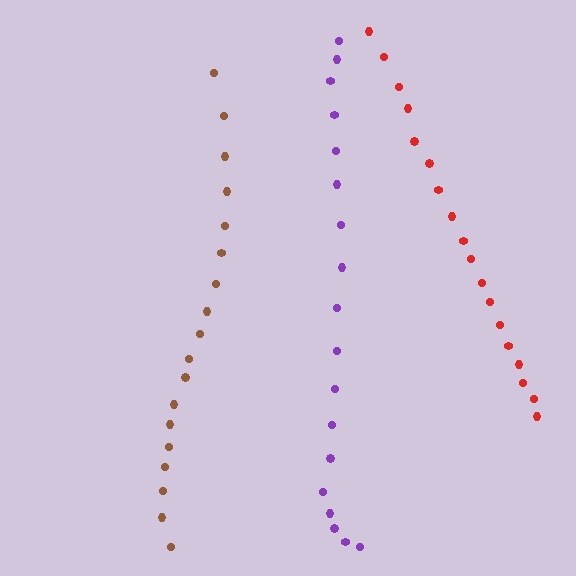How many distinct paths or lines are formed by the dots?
There are 3 distinct paths.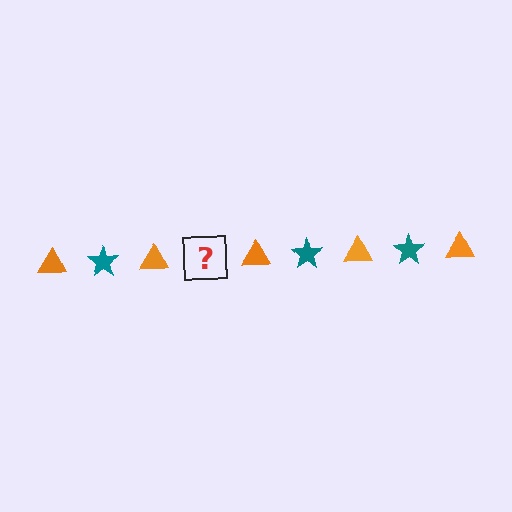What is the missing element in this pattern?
The missing element is a teal star.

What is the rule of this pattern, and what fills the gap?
The rule is that the pattern alternates between orange triangle and teal star. The gap should be filled with a teal star.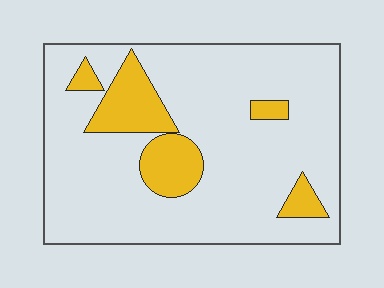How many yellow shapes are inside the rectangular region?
5.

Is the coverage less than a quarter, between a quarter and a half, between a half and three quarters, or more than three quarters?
Less than a quarter.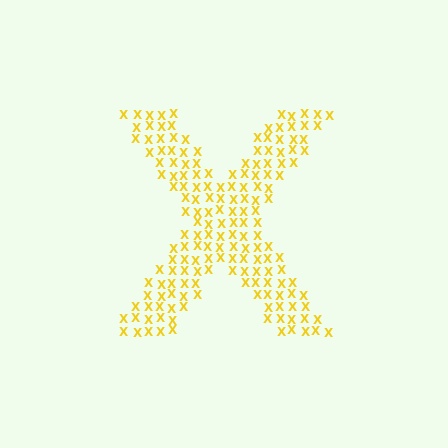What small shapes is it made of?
It is made of small letter X's.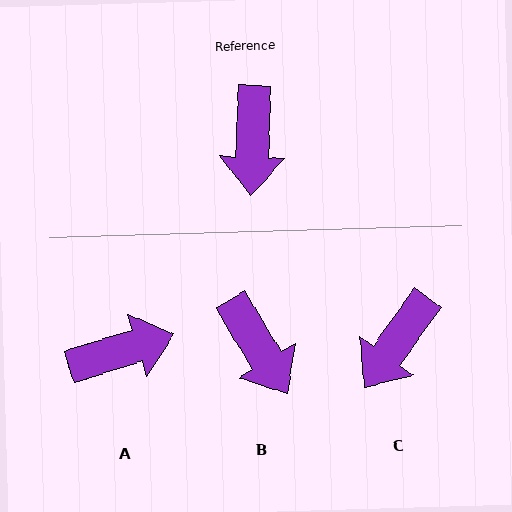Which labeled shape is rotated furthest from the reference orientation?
A, about 109 degrees away.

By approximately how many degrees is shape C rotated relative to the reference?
Approximately 34 degrees clockwise.